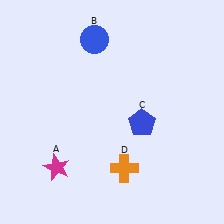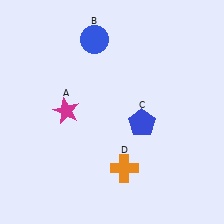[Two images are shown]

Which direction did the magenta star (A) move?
The magenta star (A) moved up.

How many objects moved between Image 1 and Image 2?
1 object moved between the two images.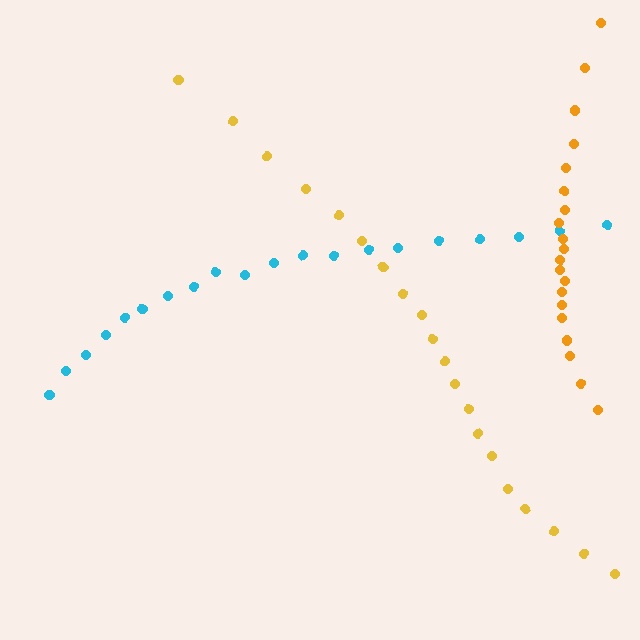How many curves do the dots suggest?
There are 3 distinct paths.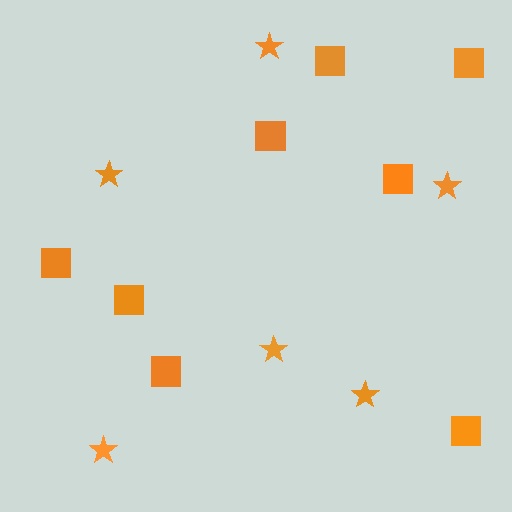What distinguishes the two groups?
There are 2 groups: one group of squares (8) and one group of stars (6).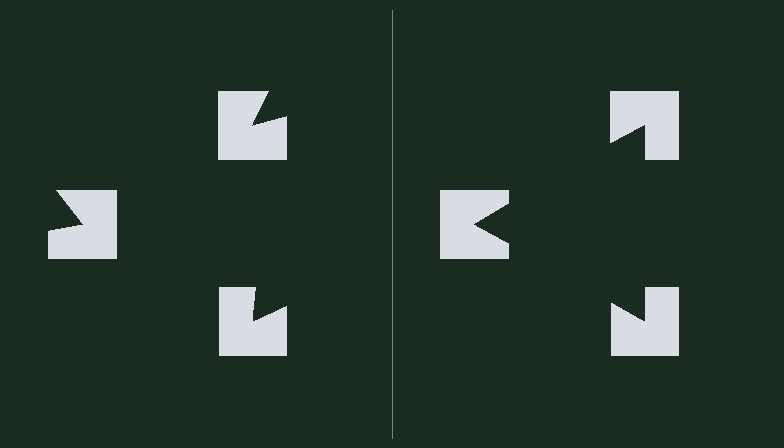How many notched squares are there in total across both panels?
6 — 3 on each side.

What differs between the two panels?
The notched squares are positioned identically on both sides; only the wedge orientations differ. On the right they align to a triangle; on the left they are misaligned.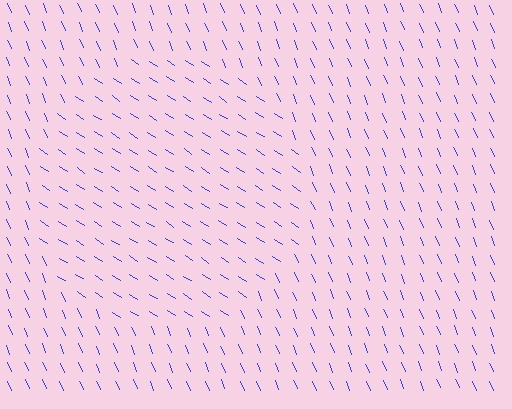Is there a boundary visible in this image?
Yes, there is a texture boundary formed by a change in line orientation.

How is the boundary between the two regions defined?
The boundary is defined purely by a change in line orientation (approximately 34 degrees difference). All lines are the same color and thickness.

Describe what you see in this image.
The image is filled with small blue line segments. A circle region in the image has lines oriented differently from the surrounding lines, creating a visible texture boundary.